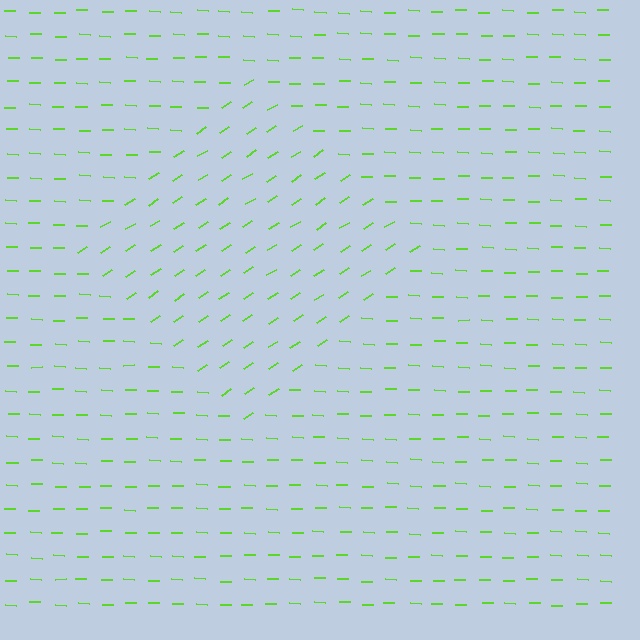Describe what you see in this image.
The image is filled with small lime line segments. A diamond region in the image has lines oriented differently from the surrounding lines, creating a visible texture boundary.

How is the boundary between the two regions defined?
The boundary is defined purely by a change in line orientation (approximately 35 degrees difference). All lines are the same color and thickness.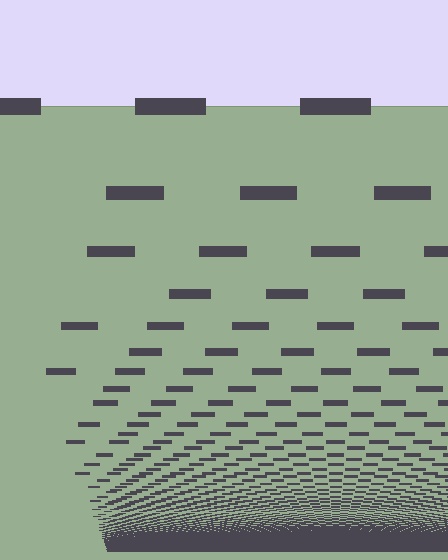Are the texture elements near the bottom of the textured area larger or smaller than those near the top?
Smaller. The gradient is inverted — elements near the bottom are smaller and denser.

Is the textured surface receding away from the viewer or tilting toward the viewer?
The surface appears to tilt toward the viewer. Texture elements get larger and sparser toward the top.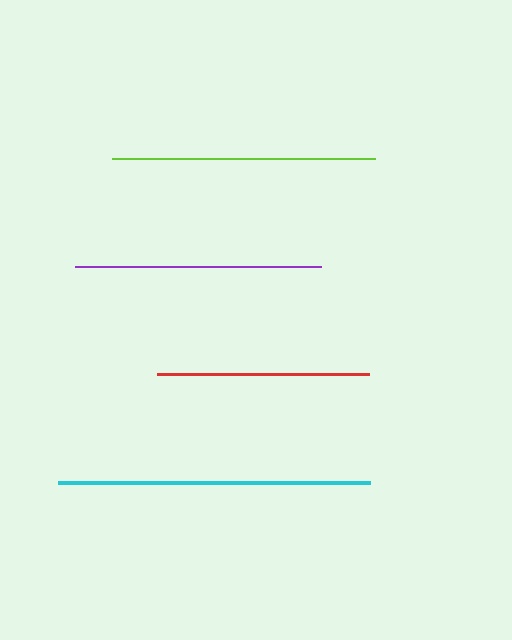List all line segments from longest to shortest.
From longest to shortest: cyan, lime, purple, red.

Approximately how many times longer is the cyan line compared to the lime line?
The cyan line is approximately 1.2 times the length of the lime line.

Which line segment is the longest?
The cyan line is the longest at approximately 312 pixels.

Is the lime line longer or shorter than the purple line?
The lime line is longer than the purple line.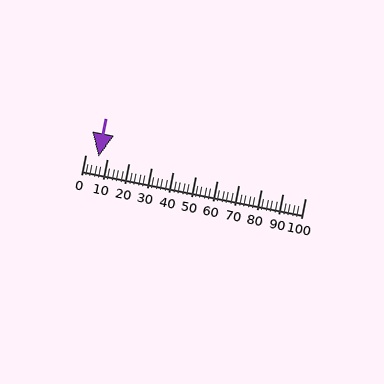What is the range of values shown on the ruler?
The ruler shows values from 0 to 100.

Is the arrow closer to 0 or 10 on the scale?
The arrow is closer to 10.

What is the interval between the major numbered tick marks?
The major tick marks are spaced 10 units apart.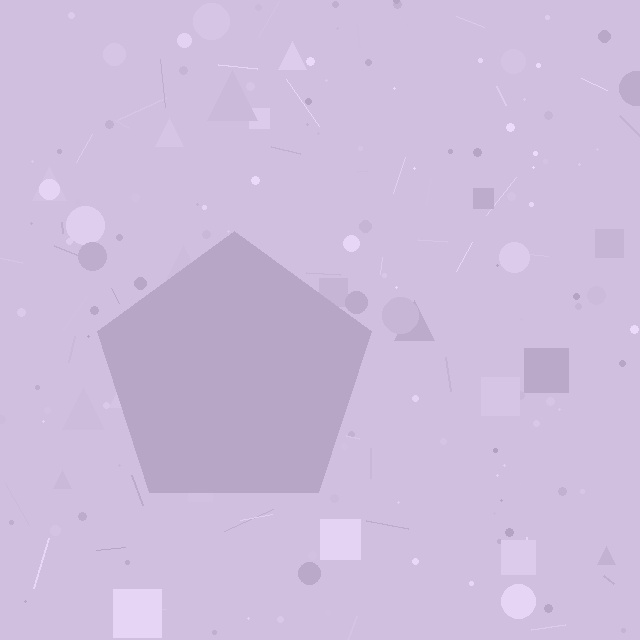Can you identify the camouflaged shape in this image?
The camouflaged shape is a pentagon.